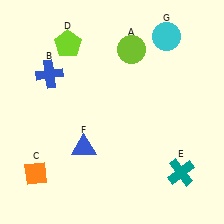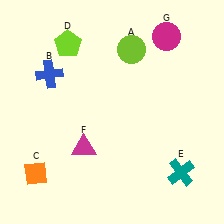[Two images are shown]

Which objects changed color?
F changed from blue to magenta. G changed from cyan to magenta.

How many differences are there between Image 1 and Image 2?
There are 2 differences between the two images.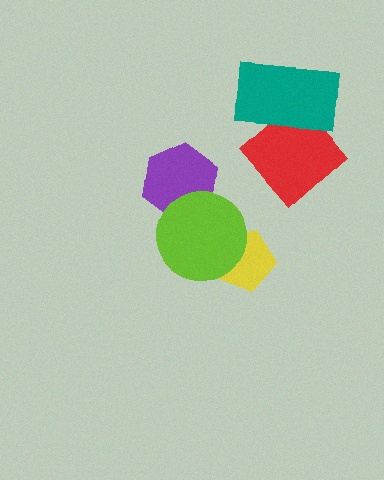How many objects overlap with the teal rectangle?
1 object overlaps with the teal rectangle.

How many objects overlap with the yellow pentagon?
1 object overlaps with the yellow pentagon.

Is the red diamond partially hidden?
Yes, it is partially covered by another shape.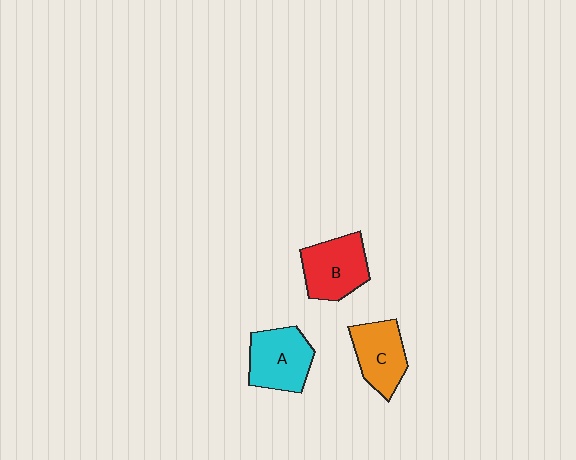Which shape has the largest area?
Shape B (red).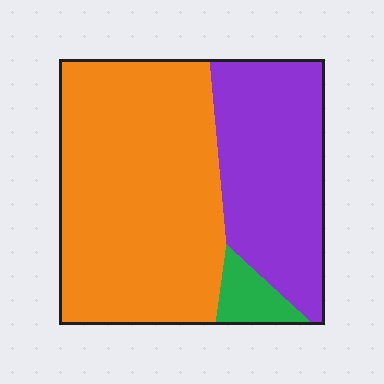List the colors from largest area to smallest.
From largest to smallest: orange, purple, green.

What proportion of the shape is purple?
Purple takes up about one third (1/3) of the shape.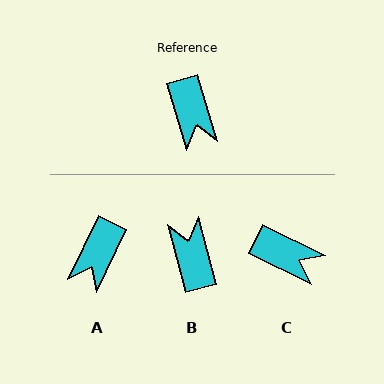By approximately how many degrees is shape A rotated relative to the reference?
Approximately 42 degrees clockwise.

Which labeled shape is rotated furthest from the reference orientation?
B, about 178 degrees away.